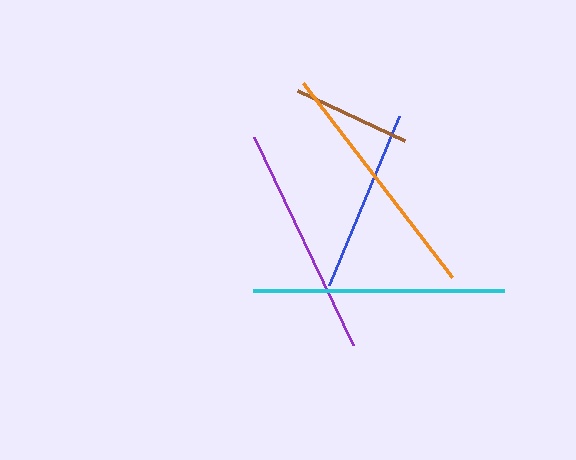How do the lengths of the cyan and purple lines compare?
The cyan and purple lines are approximately the same length.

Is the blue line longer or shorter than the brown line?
The blue line is longer than the brown line.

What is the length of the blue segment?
The blue segment is approximately 182 pixels long.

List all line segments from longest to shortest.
From longest to shortest: cyan, orange, purple, blue, brown.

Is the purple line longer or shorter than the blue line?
The purple line is longer than the blue line.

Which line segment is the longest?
The cyan line is the longest at approximately 251 pixels.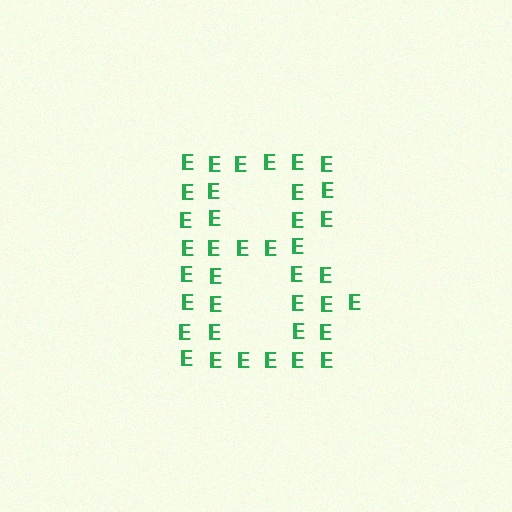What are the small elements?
The small elements are letter E's.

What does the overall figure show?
The overall figure shows the letter B.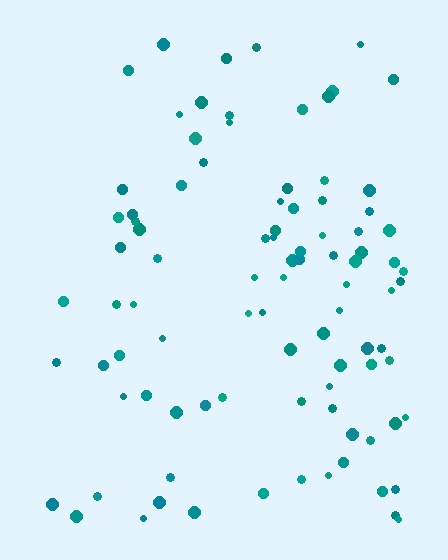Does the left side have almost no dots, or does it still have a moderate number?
Still a moderate number, just noticeably fewer than the right.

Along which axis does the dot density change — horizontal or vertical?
Horizontal.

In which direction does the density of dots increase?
From left to right, with the right side densest.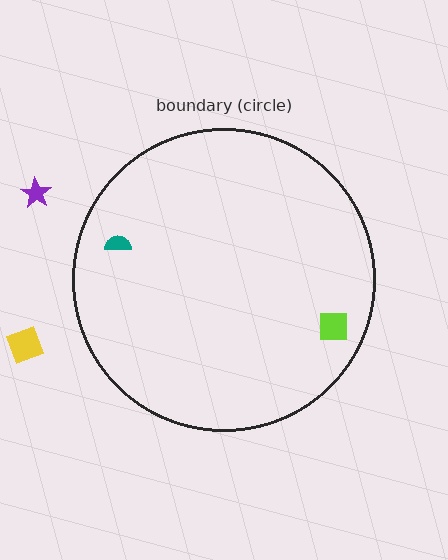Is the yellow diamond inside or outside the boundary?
Outside.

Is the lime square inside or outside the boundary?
Inside.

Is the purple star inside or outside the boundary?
Outside.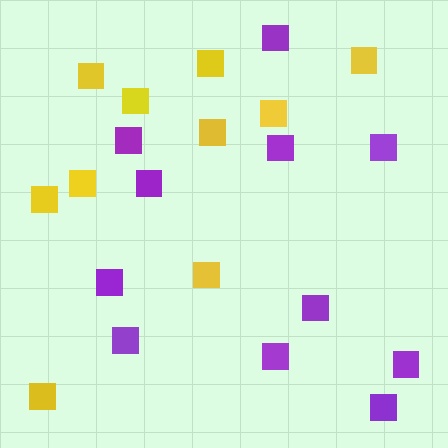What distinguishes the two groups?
There are 2 groups: one group of purple squares (11) and one group of yellow squares (10).